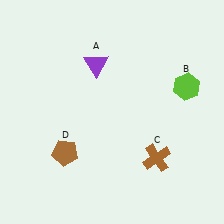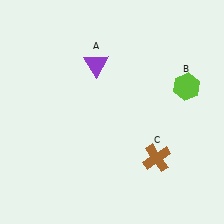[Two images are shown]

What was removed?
The brown pentagon (D) was removed in Image 2.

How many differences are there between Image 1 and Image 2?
There is 1 difference between the two images.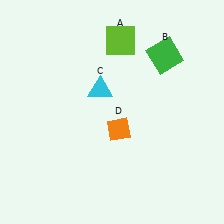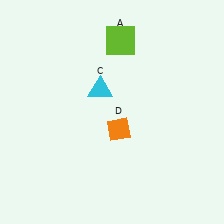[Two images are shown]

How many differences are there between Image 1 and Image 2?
There is 1 difference between the two images.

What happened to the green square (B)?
The green square (B) was removed in Image 2. It was in the top-right area of Image 1.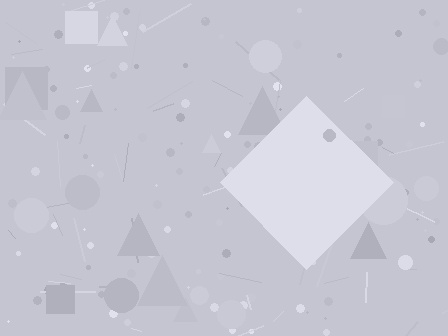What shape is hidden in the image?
A diamond is hidden in the image.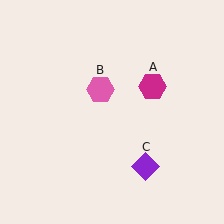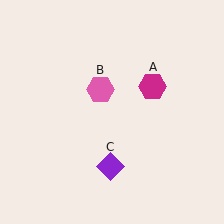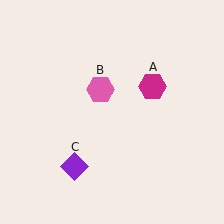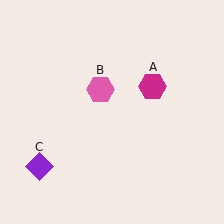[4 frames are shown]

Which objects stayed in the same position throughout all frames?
Magenta hexagon (object A) and pink hexagon (object B) remained stationary.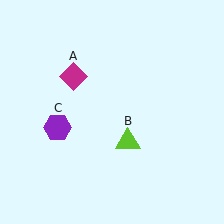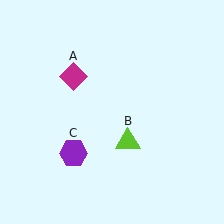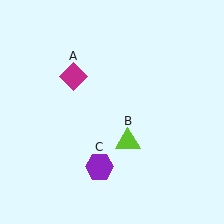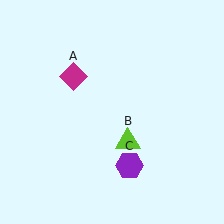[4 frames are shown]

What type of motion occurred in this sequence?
The purple hexagon (object C) rotated counterclockwise around the center of the scene.